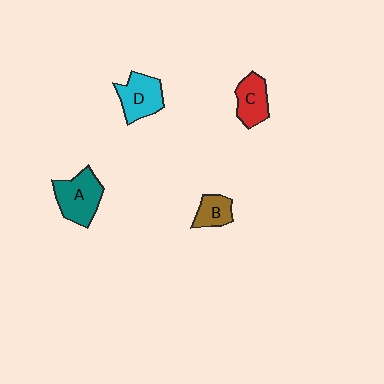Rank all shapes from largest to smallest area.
From largest to smallest: A (teal), D (cyan), C (red), B (brown).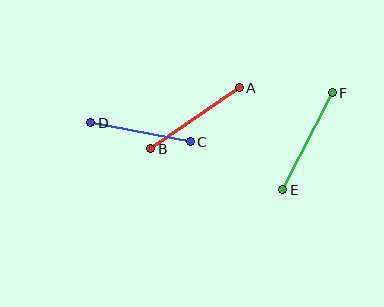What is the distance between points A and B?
The distance is approximately 108 pixels.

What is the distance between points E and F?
The distance is approximately 109 pixels.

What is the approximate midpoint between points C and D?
The midpoint is at approximately (141, 132) pixels.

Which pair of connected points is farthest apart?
Points E and F are farthest apart.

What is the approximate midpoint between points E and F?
The midpoint is at approximately (308, 141) pixels.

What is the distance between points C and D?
The distance is approximately 101 pixels.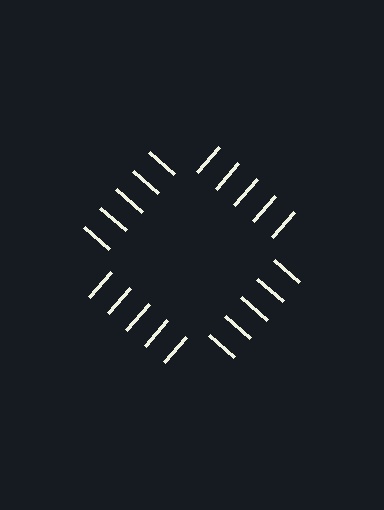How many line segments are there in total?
20 — 5 along each of the 4 edges.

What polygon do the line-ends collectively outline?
An illusory square — the line segments terminate on its edges but no continuous stroke is drawn.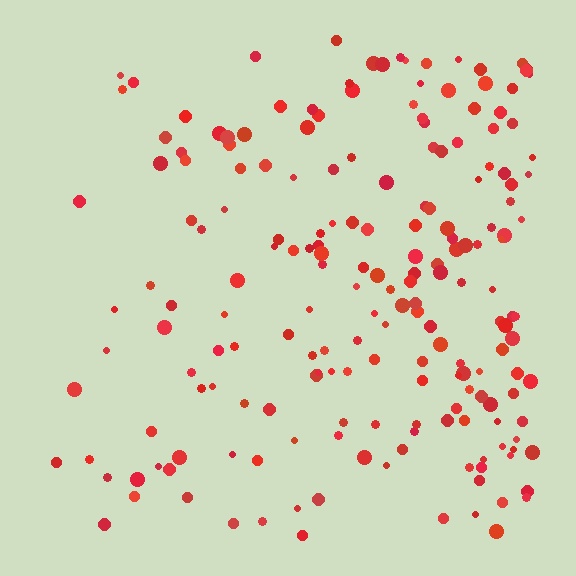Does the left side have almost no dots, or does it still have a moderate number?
Still a moderate number, just noticeably fewer than the right.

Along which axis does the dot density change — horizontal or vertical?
Horizontal.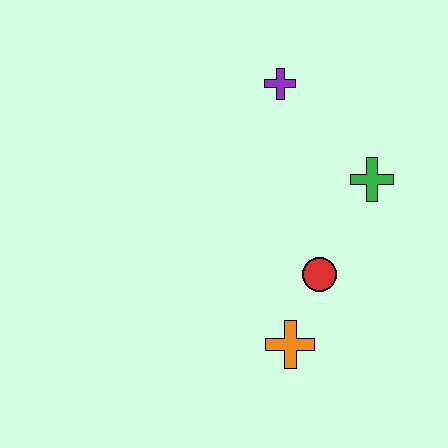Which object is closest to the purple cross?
The green cross is closest to the purple cross.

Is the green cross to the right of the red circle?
Yes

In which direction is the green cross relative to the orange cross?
The green cross is above the orange cross.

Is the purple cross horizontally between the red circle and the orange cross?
No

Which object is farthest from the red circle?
The purple cross is farthest from the red circle.